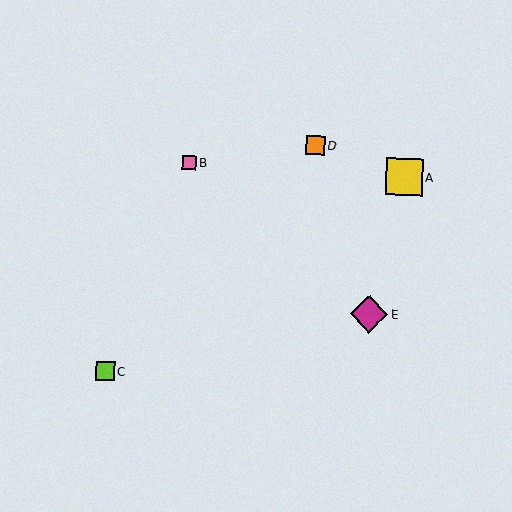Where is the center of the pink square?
The center of the pink square is at (189, 162).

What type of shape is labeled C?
Shape C is a lime square.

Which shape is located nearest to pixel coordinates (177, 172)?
The pink square (labeled B) at (189, 162) is nearest to that location.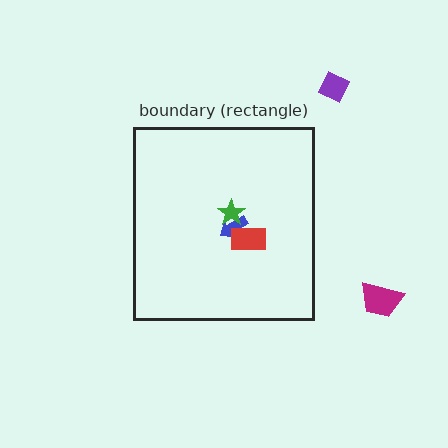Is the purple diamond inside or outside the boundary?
Outside.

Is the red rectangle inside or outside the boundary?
Inside.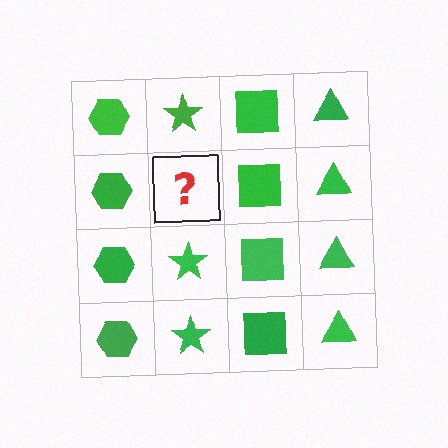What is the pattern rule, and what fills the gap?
The rule is that each column has a consistent shape. The gap should be filled with a green star.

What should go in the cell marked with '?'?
The missing cell should contain a green star.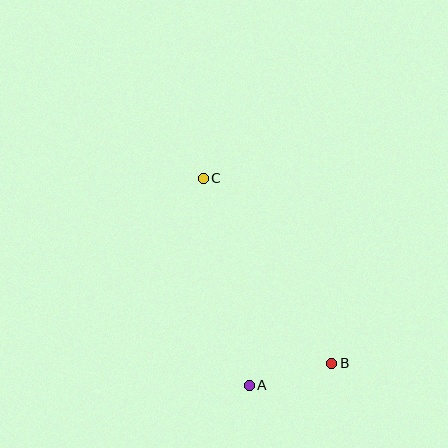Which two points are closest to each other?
Points A and B are closest to each other.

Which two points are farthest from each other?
Points B and C are farthest from each other.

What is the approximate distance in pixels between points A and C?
The distance between A and C is approximately 212 pixels.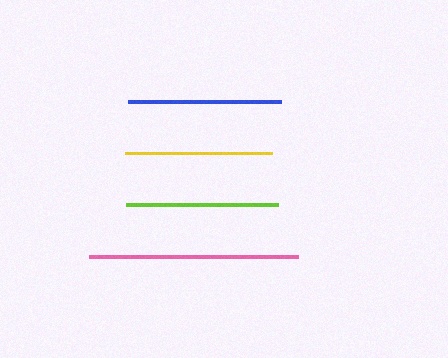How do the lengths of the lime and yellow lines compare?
The lime and yellow lines are approximately the same length.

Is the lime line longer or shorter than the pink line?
The pink line is longer than the lime line.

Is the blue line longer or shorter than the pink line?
The pink line is longer than the blue line.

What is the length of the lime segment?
The lime segment is approximately 152 pixels long.